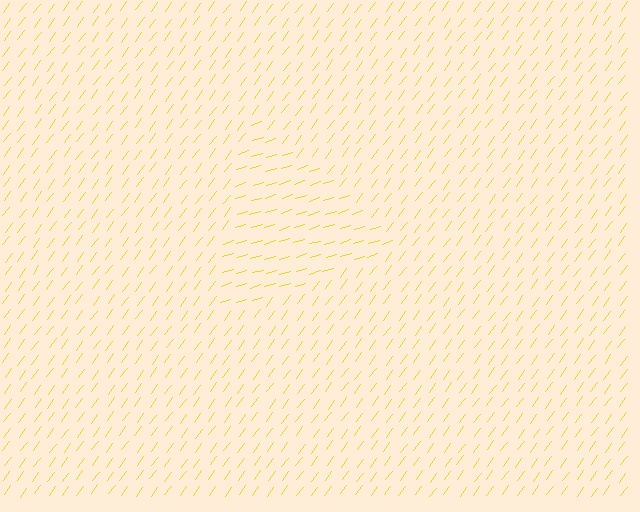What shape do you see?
I see a triangle.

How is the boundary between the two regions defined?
The boundary is defined purely by a change in line orientation (approximately 36 degrees difference). All lines are the same color and thickness.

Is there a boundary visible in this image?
Yes, there is a texture boundary formed by a change in line orientation.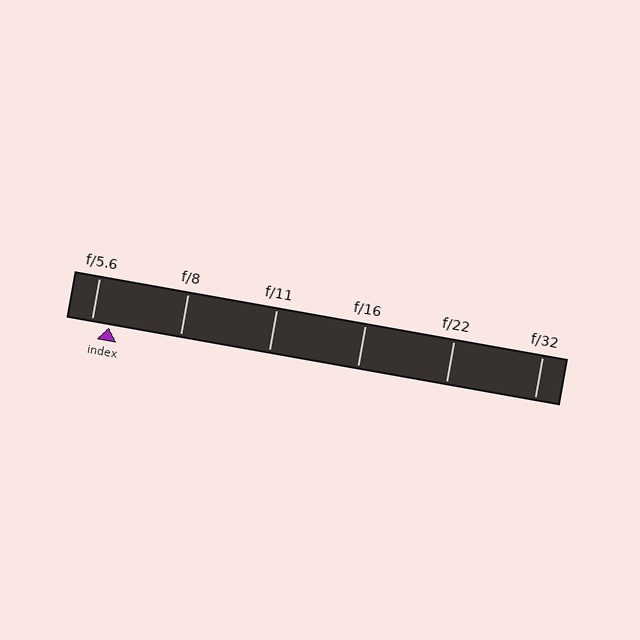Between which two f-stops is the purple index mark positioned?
The index mark is between f/5.6 and f/8.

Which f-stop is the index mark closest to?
The index mark is closest to f/5.6.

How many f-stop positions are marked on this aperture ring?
There are 6 f-stop positions marked.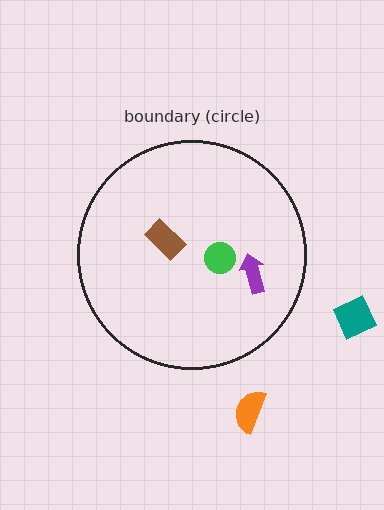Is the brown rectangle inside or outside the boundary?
Inside.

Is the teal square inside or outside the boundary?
Outside.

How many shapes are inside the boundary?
3 inside, 2 outside.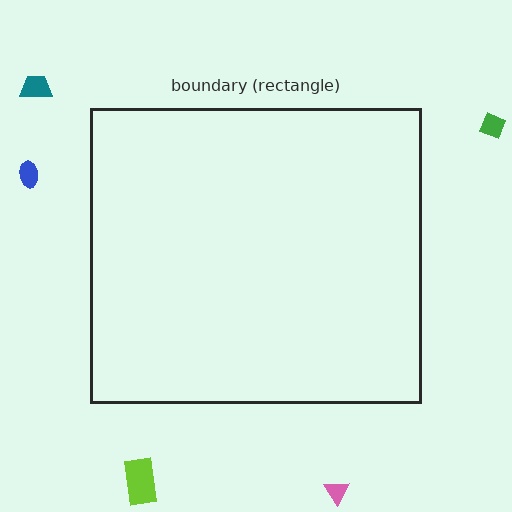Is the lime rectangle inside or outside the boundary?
Outside.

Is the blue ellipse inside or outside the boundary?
Outside.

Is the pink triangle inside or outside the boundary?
Outside.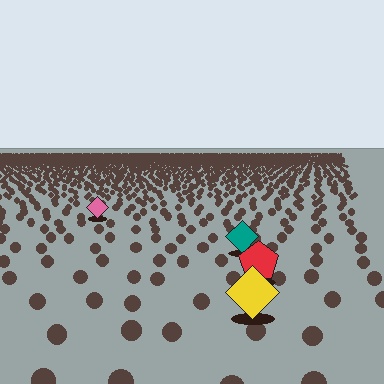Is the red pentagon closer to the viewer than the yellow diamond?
No. The yellow diamond is closer — you can tell from the texture gradient: the ground texture is coarser near it.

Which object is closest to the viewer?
The yellow diamond is closest. The texture marks near it are larger and more spread out.